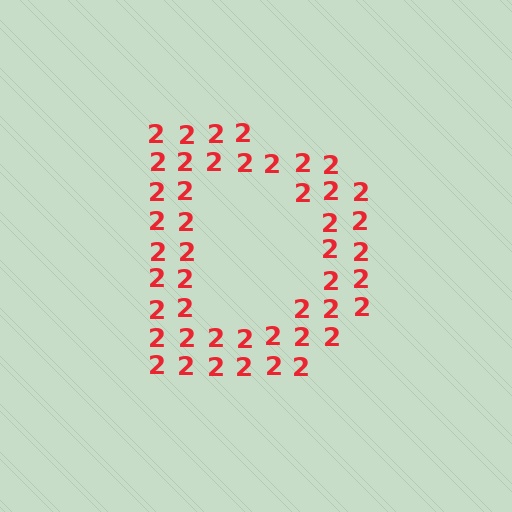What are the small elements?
The small elements are digit 2's.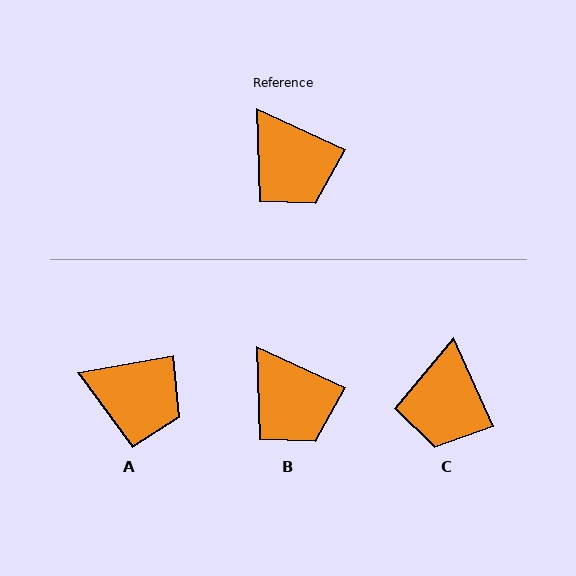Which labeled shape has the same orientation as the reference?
B.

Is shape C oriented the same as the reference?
No, it is off by about 42 degrees.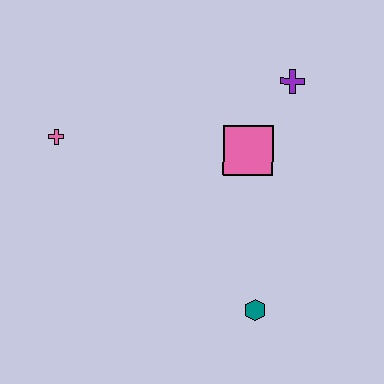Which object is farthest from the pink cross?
The teal hexagon is farthest from the pink cross.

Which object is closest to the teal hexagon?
The pink square is closest to the teal hexagon.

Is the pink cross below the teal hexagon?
No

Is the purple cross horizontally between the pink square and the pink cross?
No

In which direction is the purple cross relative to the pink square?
The purple cross is above the pink square.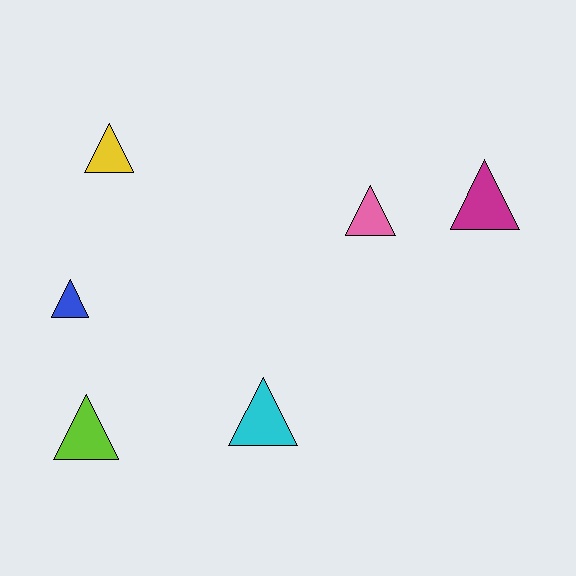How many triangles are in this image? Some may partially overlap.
There are 6 triangles.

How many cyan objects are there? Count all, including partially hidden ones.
There is 1 cyan object.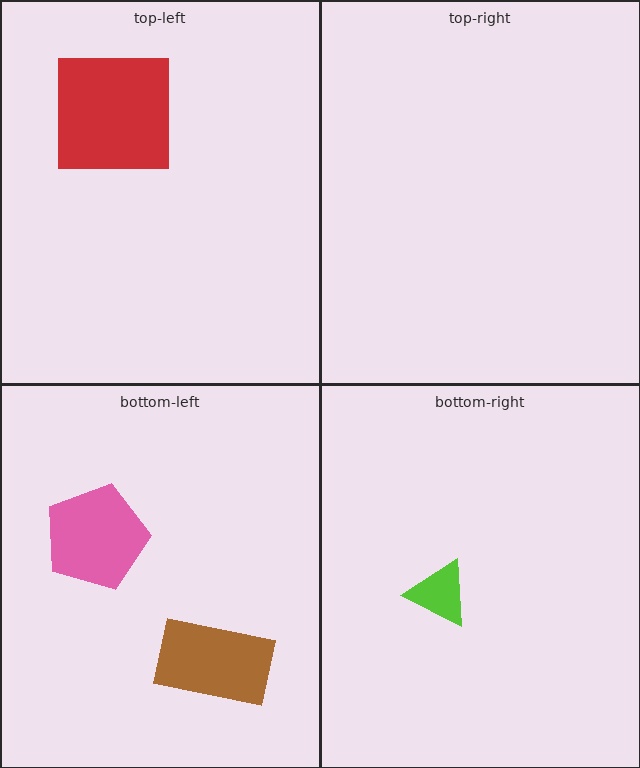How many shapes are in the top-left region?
1.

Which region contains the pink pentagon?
The bottom-left region.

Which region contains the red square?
The top-left region.